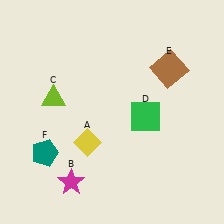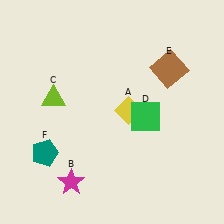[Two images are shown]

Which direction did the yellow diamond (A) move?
The yellow diamond (A) moved right.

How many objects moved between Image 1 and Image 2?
1 object moved between the two images.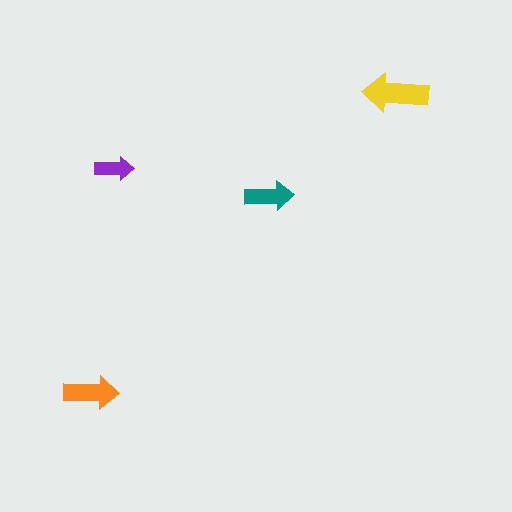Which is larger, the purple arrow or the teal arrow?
The teal one.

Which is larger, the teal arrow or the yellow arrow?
The yellow one.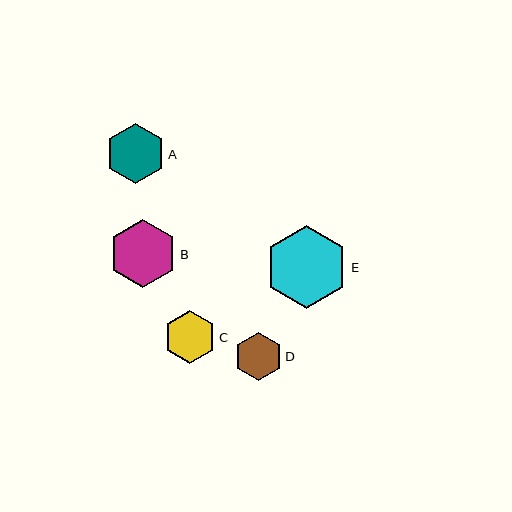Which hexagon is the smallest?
Hexagon D is the smallest with a size of approximately 48 pixels.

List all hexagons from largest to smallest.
From largest to smallest: E, B, A, C, D.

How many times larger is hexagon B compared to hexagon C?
Hexagon B is approximately 1.3 times the size of hexagon C.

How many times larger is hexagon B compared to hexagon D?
Hexagon B is approximately 1.4 times the size of hexagon D.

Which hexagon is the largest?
Hexagon E is the largest with a size of approximately 83 pixels.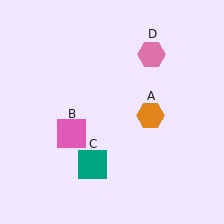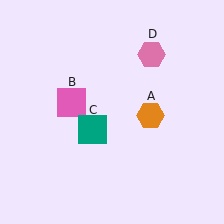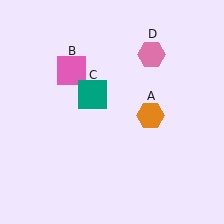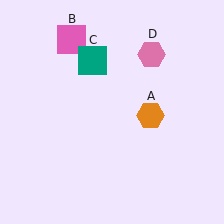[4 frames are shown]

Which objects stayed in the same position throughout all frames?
Orange hexagon (object A) and pink hexagon (object D) remained stationary.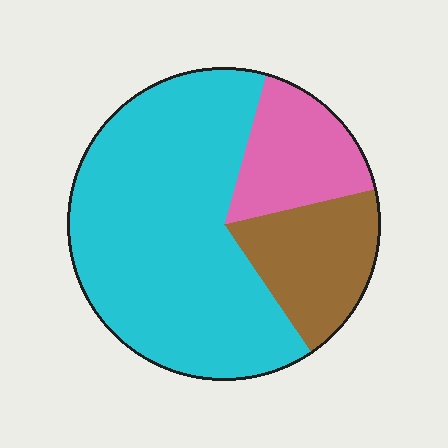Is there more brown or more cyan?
Cyan.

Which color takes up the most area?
Cyan, at roughly 65%.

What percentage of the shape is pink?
Pink covers around 15% of the shape.